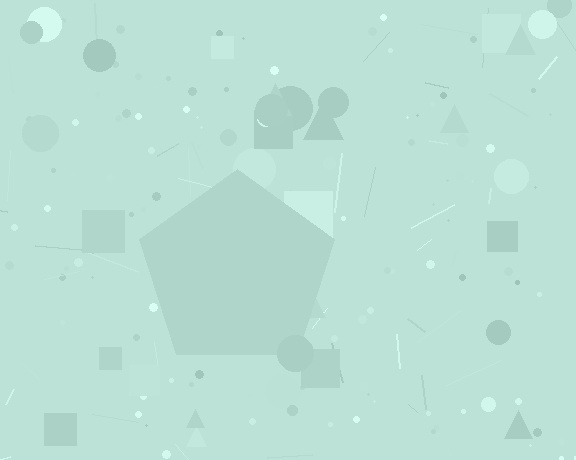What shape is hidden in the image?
A pentagon is hidden in the image.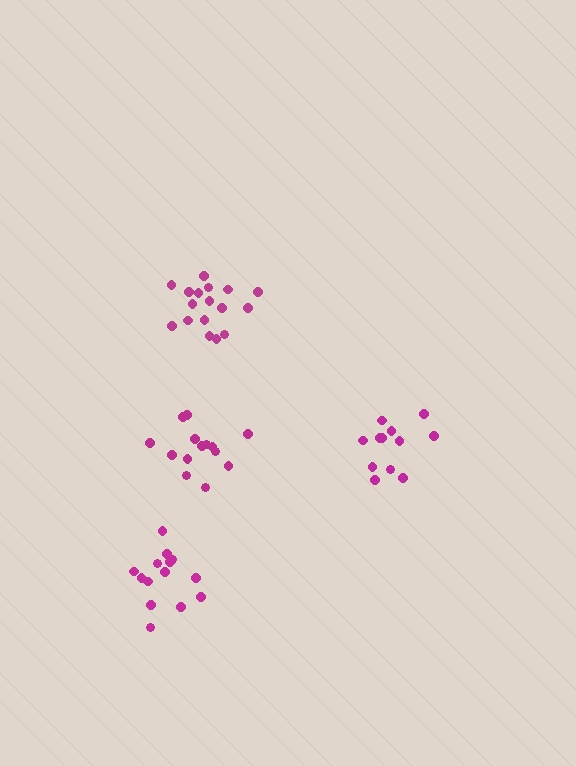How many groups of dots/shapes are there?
There are 4 groups.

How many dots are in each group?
Group 1: 17 dots, Group 2: 14 dots, Group 3: 14 dots, Group 4: 12 dots (57 total).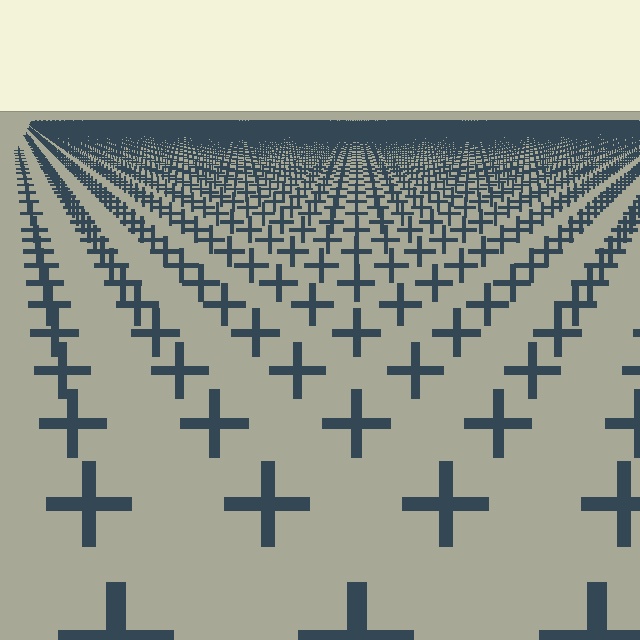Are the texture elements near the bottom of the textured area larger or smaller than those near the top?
Larger. Near the bottom, elements are closer to the viewer and appear at a bigger on-screen size.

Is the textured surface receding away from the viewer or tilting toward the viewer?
The surface is receding away from the viewer. Texture elements get smaller and denser toward the top.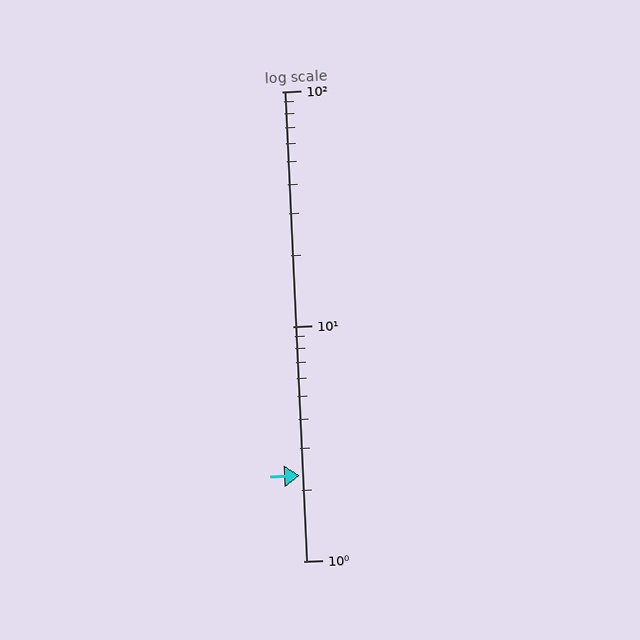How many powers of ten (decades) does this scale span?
The scale spans 2 decades, from 1 to 100.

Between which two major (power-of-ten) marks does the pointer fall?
The pointer is between 1 and 10.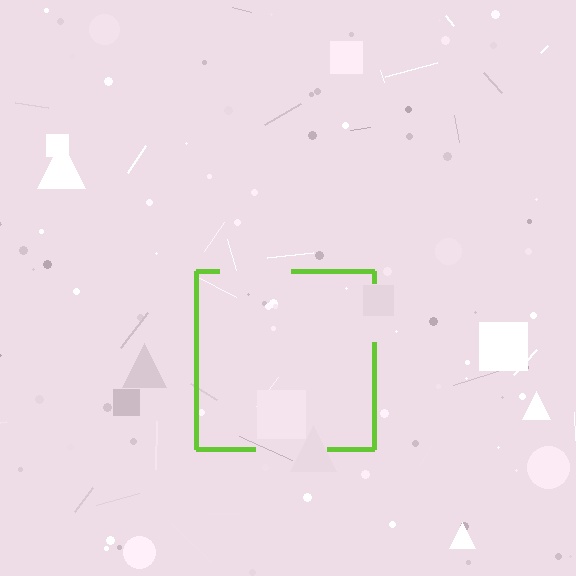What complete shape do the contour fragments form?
The contour fragments form a square.